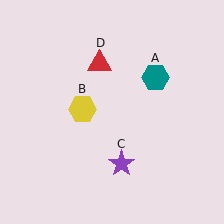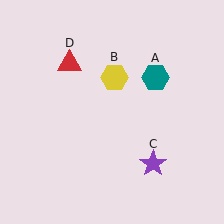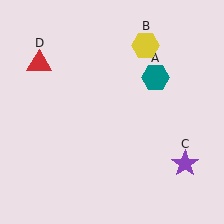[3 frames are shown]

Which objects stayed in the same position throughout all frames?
Teal hexagon (object A) remained stationary.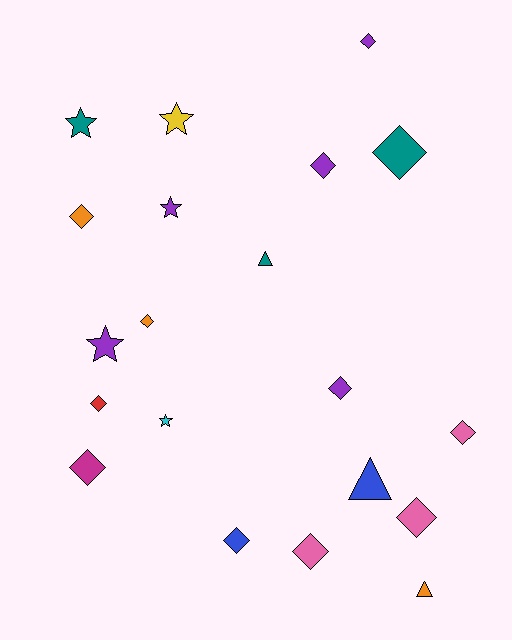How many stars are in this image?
There are 5 stars.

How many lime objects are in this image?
There are no lime objects.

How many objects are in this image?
There are 20 objects.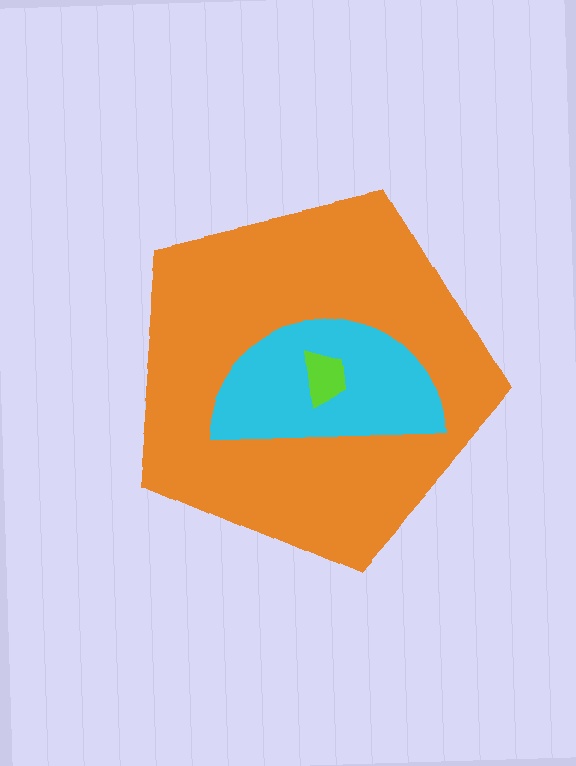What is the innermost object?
The lime trapezoid.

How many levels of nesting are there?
3.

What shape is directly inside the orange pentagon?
The cyan semicircle.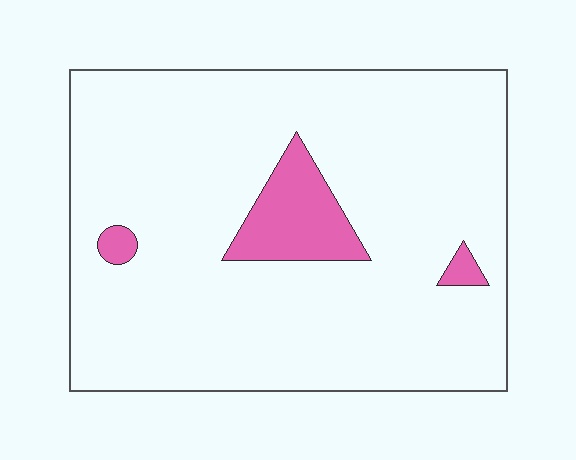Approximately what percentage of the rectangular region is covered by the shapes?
Approximately 10%.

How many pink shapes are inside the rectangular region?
3.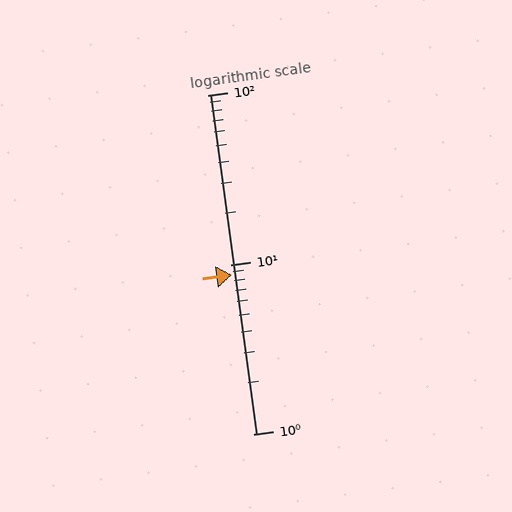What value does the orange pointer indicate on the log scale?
The pointer indicates approximately 8.7.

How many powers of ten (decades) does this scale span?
The scale spans 2 decades, from 1 to 100.